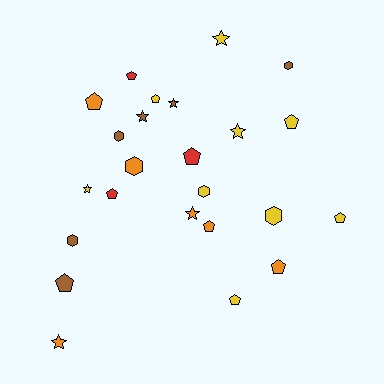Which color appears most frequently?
Yellow, with 9 objects.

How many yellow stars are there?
There are 3 yellow stars.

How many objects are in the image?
There are 24 objects.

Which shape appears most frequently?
Pentagon, with 11 objects.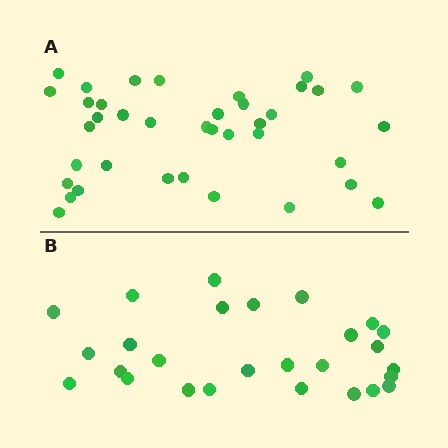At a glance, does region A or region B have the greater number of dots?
Region A (the top region) has more dots.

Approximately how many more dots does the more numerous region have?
Region A has roughly 12 or so more dots than region B.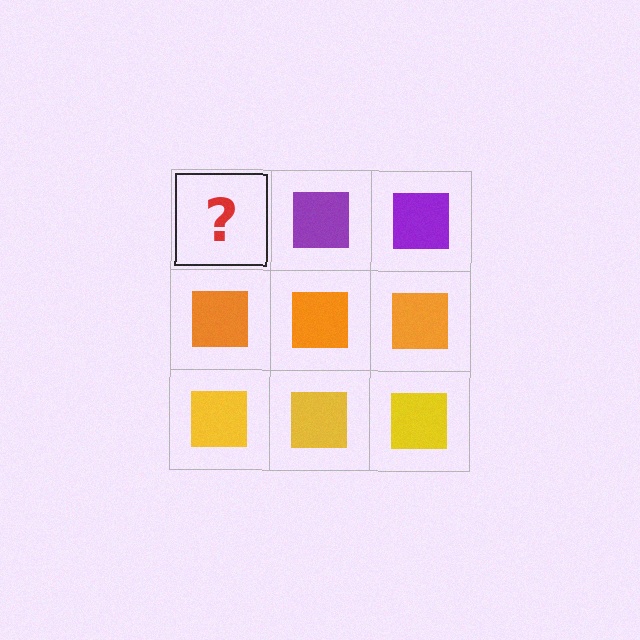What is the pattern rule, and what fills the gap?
The rule is that each row has a consistent color. The gap should be filled with a purple square.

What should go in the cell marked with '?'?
The missing cell should contain a purple square.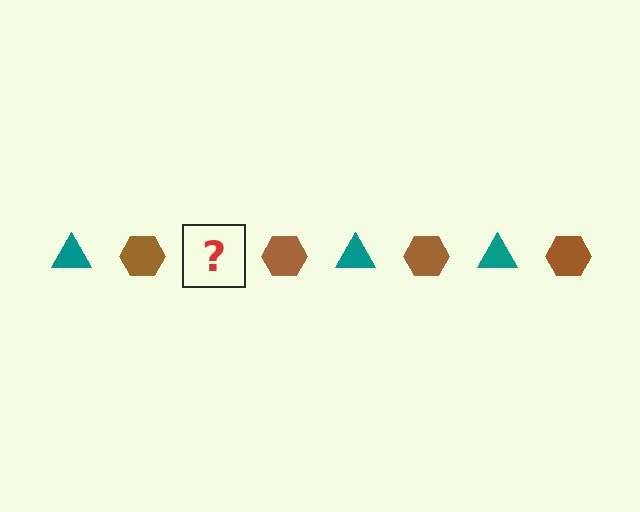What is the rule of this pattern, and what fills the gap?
The rule is that the pattern alternates between teal triangle and brown hexagon. The gap should be filled with a teal triangle.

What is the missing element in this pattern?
The missing element is a teal triangle.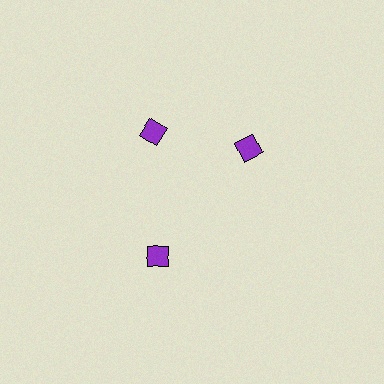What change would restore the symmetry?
The symmetry would be restored by rotating it back into even spacing with its neighbors so that all 3 diamonds sit at equal angles and equal distance from the center.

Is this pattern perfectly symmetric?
No. The 3 purple diamonds are arranged in a ring, but one element near the 3 o'clock position is rotated out of alignment along the ring, breaking the 3-fold rotational symmetry.